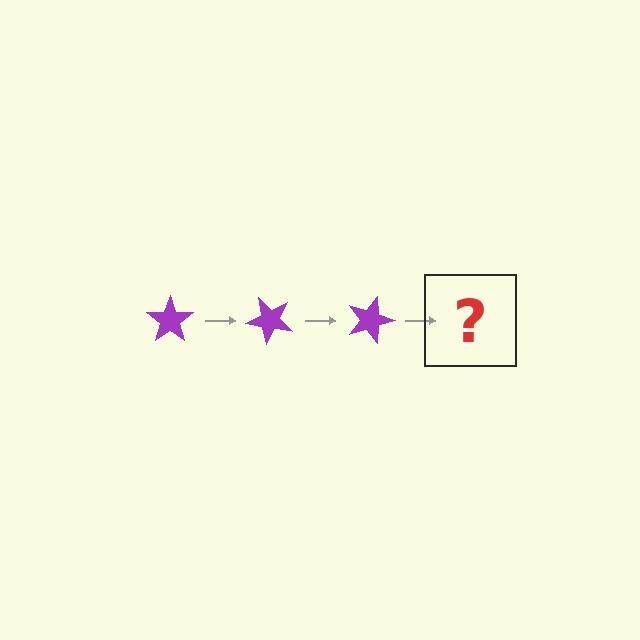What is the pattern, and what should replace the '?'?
The pattern is that the star rotates 45 degrees each step. The '?' should be a purple star rotated 135 degrees.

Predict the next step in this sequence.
The next step is a purple star rotated 135 degrees.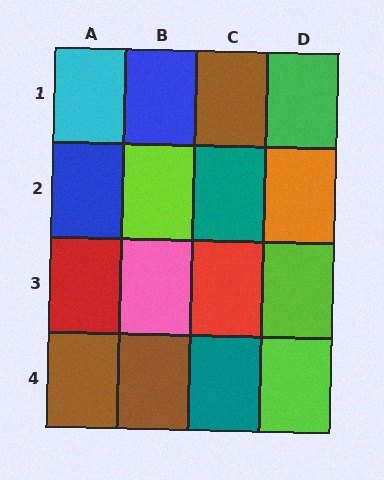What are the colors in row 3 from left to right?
Red, pink, red, lime.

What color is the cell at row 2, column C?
Teal.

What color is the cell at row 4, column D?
Lime.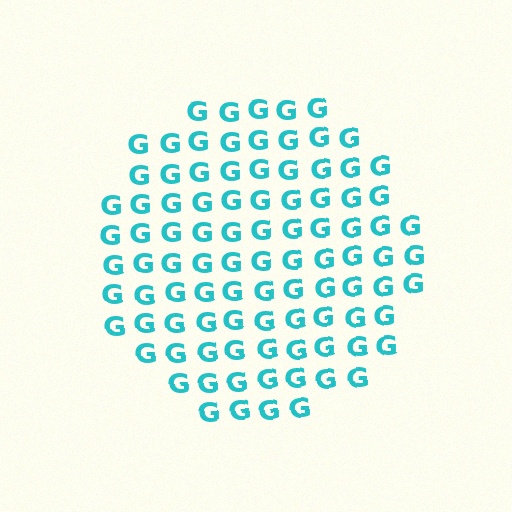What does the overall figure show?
The overall figure shows a circle.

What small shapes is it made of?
It is made of small letter G's.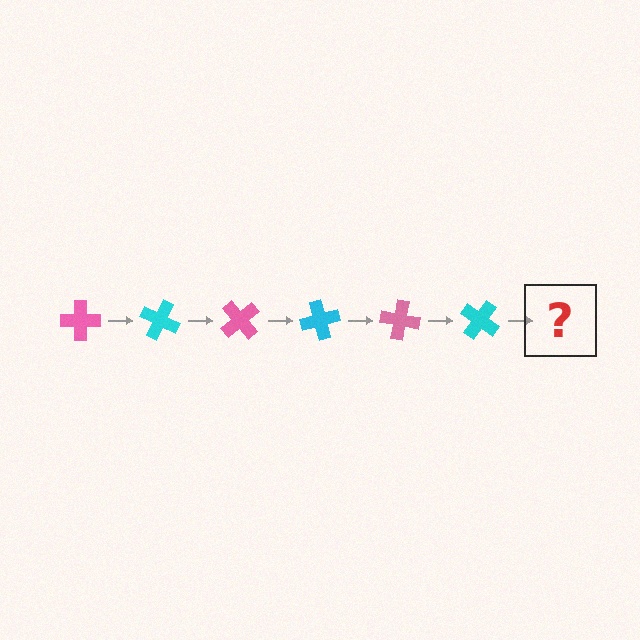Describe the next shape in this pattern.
It should be a pink cross, rotated 150 degrees from the start.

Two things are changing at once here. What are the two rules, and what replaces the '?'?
The two rules are that it rotates 25 degrees each step and the color cycles through pink and cyan. The '?' should be a pink cross, rotated 150 degrees from the start.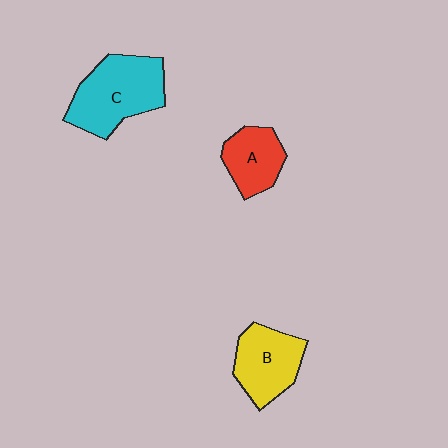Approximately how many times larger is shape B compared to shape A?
Approximately 1.3 times.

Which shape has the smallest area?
Shape A (red).